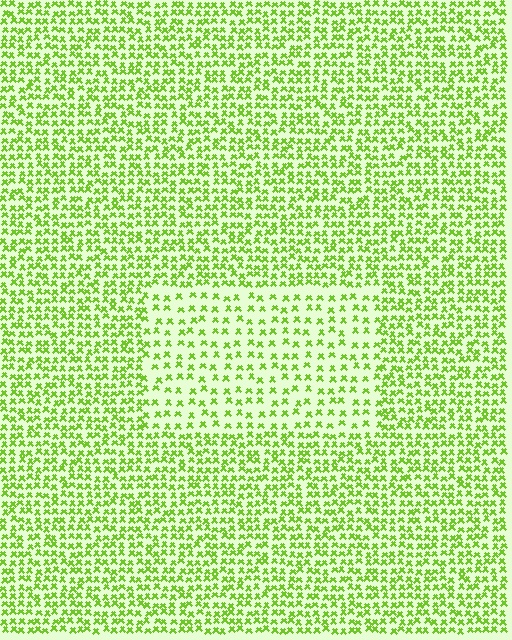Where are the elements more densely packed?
The elements are more densely packed outside the rectangle boundary.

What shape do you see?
I see a rectangle.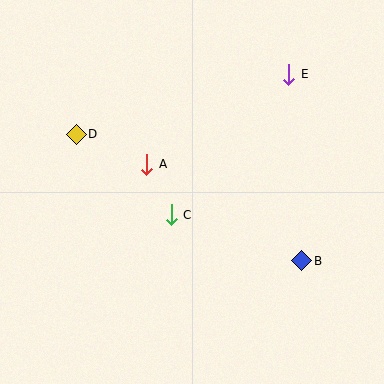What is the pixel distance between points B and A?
The distance between B and A is 183 pixels.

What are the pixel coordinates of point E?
Point E is at (289, 74).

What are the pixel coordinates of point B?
Point B is at (302, 261).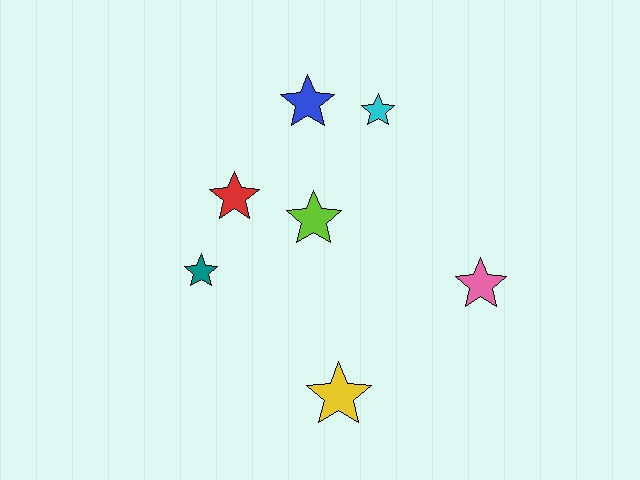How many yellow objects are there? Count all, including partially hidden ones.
There is 1 yellow object.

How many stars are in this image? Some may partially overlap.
There are 7 stars.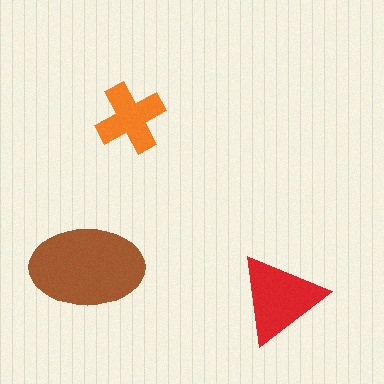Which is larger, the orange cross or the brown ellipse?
The brown ellipse.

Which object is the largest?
The brown ellipse.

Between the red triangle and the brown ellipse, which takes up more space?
The brown ellipse.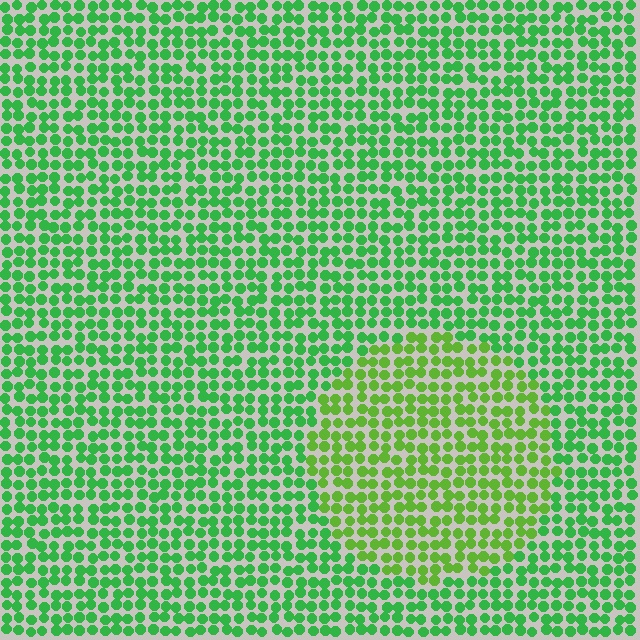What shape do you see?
I see a circle.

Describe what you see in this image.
The image is filled with small green elements in a uniform arrangement. A circle-shaped region is visible where the elements are tinted to a slightly different hue, forming a subtle color boundary.